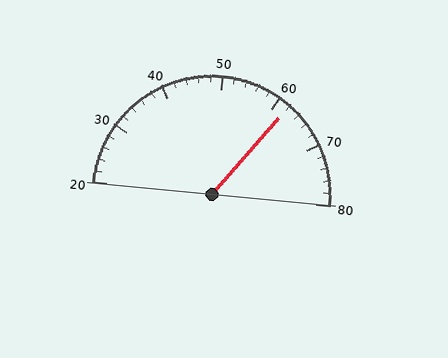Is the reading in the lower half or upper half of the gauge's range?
The reading is in the upper half of the range (20 to 80).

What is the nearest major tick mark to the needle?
The nearest major tick mark is 60.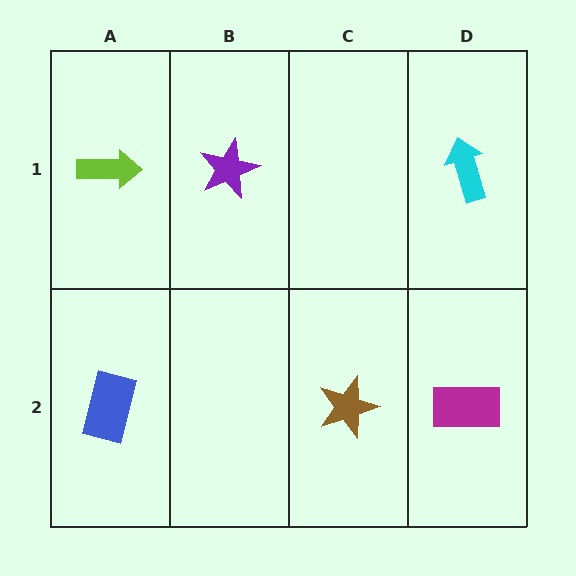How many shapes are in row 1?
3 shapes.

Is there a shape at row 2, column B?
No, that cell is empty.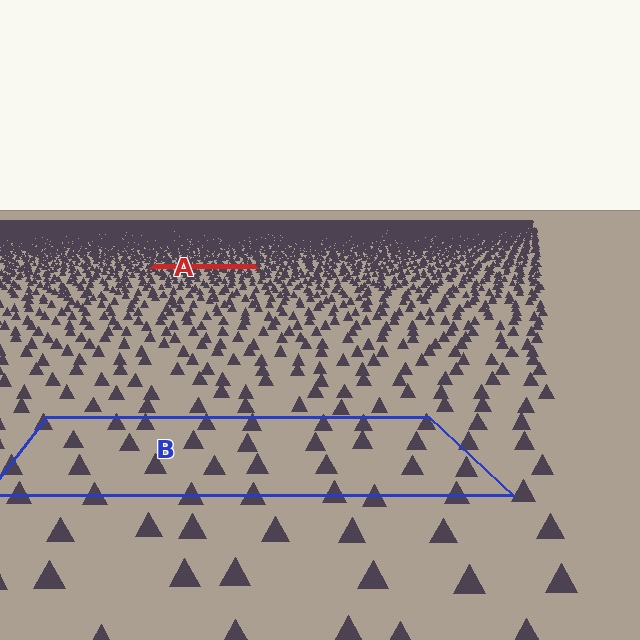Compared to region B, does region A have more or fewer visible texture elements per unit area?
Region A has more texture elements per unit area — they are packed more densely because it is farther away.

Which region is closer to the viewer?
Region B is closer. The texture elements there are larger and more spread out.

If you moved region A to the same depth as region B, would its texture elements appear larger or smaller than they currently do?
They would appear larger. At a closer depth, the same texture elements are projected at a bigger on-screen size.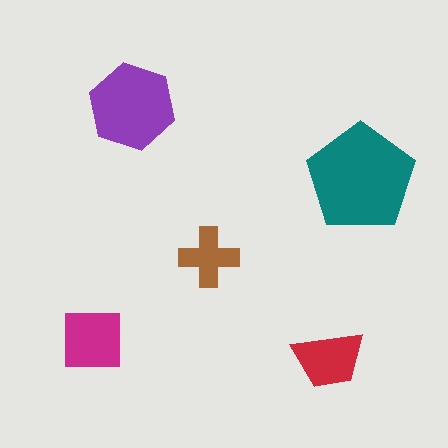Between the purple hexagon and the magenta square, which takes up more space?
The purple hexagon.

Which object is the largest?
The teal pentagon.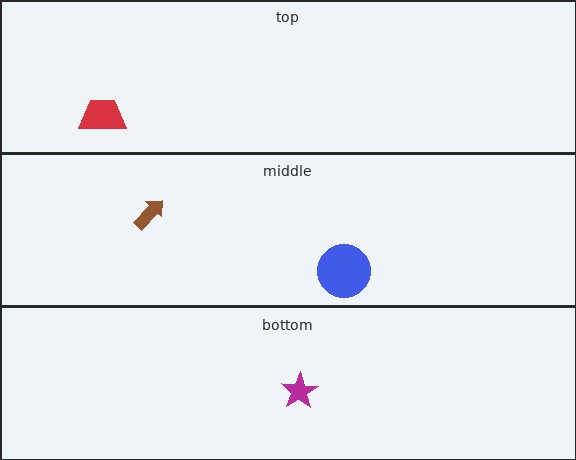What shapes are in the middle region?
The blue circle, the brown arrow.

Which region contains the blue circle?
The middle region.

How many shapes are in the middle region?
2.